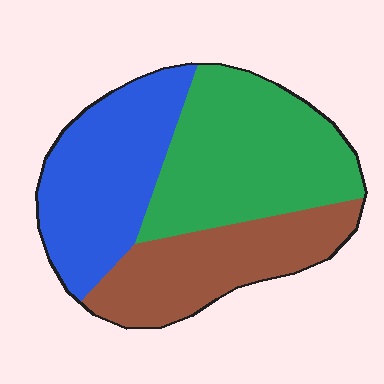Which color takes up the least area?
Brown, at roughly 30%.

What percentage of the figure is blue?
Blue covers around 35% of the figure.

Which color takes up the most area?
Green, at roughly 40%.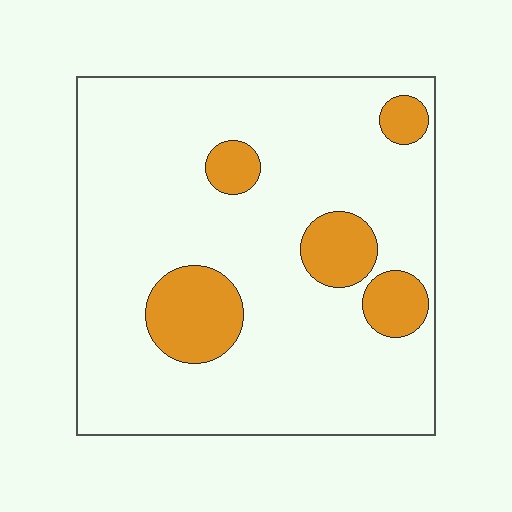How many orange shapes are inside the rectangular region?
5.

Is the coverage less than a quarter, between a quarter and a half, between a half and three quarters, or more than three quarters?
Less than a quarter.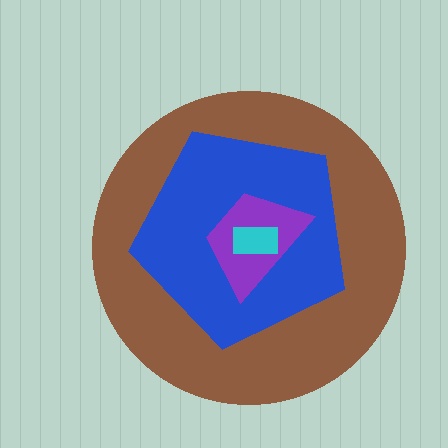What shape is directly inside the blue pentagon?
The purple trapezoid.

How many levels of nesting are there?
4.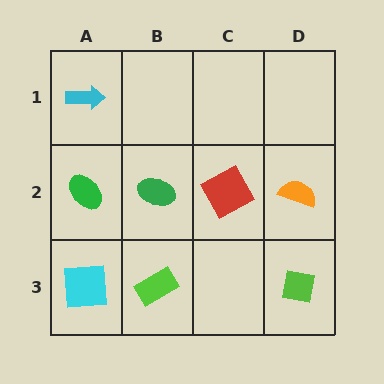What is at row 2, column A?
A green ellipse.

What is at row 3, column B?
A lime rectangle.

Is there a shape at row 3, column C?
No, that cell is empty.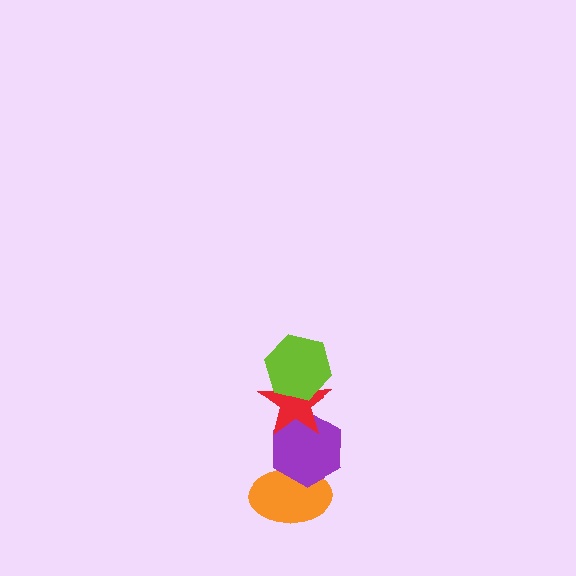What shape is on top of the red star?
The lime hexagon is on top of the red star.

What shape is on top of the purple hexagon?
The red star is on top of the purple hexagon.